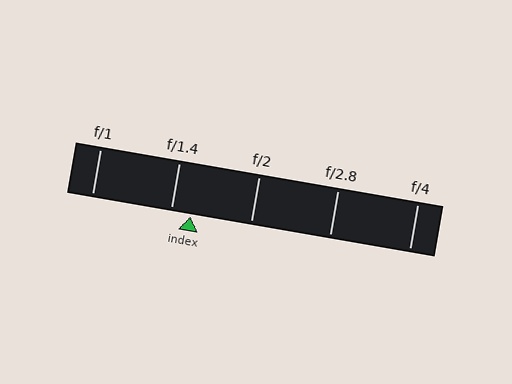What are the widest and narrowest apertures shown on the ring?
The widest aperture shown is f/1 and the narrowest is f/4.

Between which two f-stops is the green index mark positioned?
The index mark is between f/1.4 and f/2.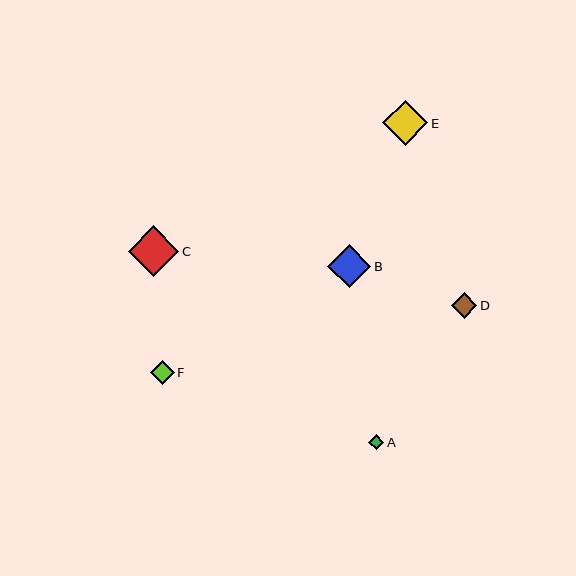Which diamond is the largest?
Diamond C is the largest with a size of approximately 50 pixels.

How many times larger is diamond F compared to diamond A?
Diamond F is approximately 1.6 times the size of diamond A.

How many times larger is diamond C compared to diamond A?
Diamond C is approximately 3.3 times the size of diamond A.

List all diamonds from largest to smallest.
From largest to smallest: C, E, B, D, F, A.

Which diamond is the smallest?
Diamond A is the smallest with a size of approximately 15 pixels.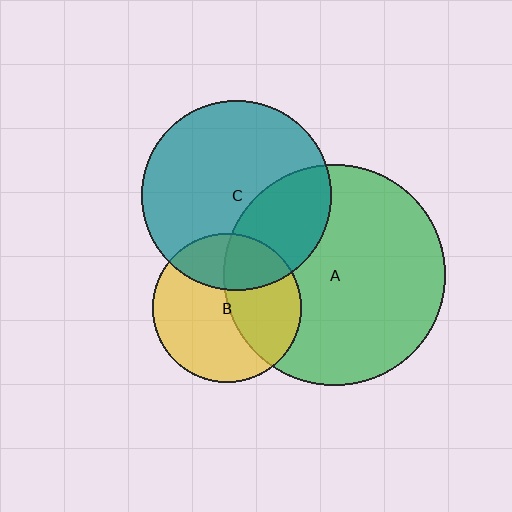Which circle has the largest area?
Circle A (green).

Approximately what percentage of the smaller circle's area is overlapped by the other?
Approximately 40%.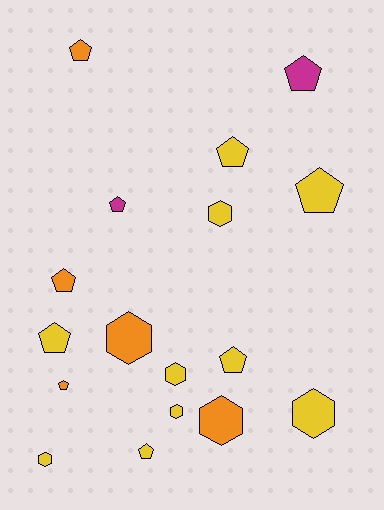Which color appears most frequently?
Yellow, with 10 objects.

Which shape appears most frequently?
Pentagon, with 10 objects.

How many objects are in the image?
There are 17 objects.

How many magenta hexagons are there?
There are no magenta hexagons.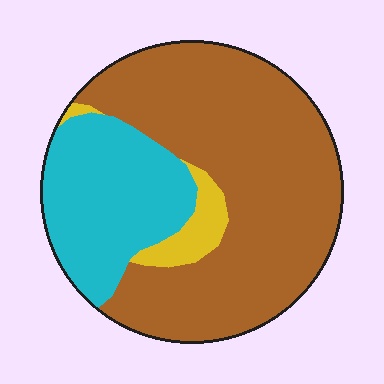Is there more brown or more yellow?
Brown.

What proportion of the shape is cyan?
Cyan covers around 30% of the shape.